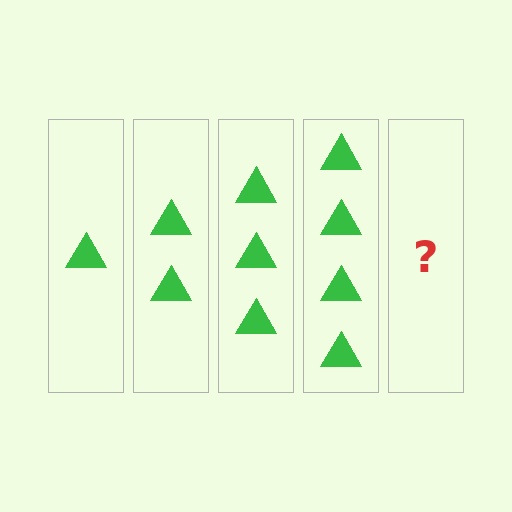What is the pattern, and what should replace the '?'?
The pattern is that each step adds one more triangle. The '?' should be 5 triangles.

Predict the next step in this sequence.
The next step is 5 triangles.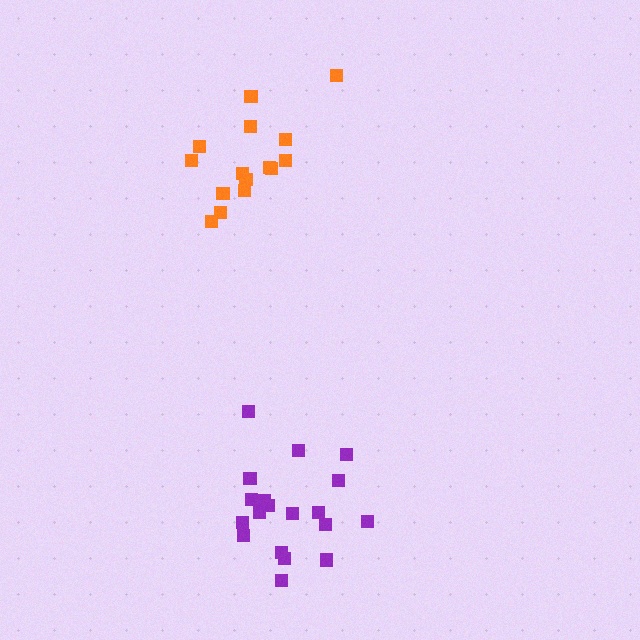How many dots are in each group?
Group 1: 15 dots, Group 2: 19 dots (34 total).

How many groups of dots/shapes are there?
There are 2 groups.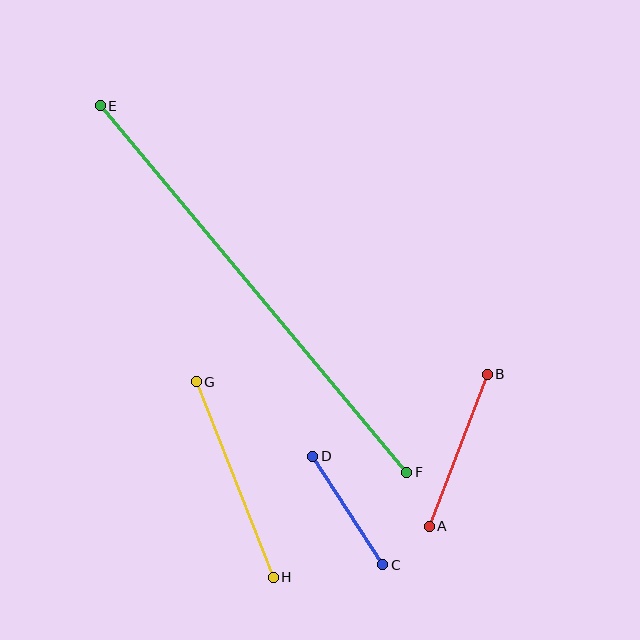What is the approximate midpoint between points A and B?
The midpoint is at approximately (458, 450) pixels.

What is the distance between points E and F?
The distance is approximately 478 pixels.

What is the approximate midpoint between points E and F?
The midpoint is at approximately (253, 289) pixels.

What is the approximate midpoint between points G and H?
The midpoint is at approximately (235, 480) pixels.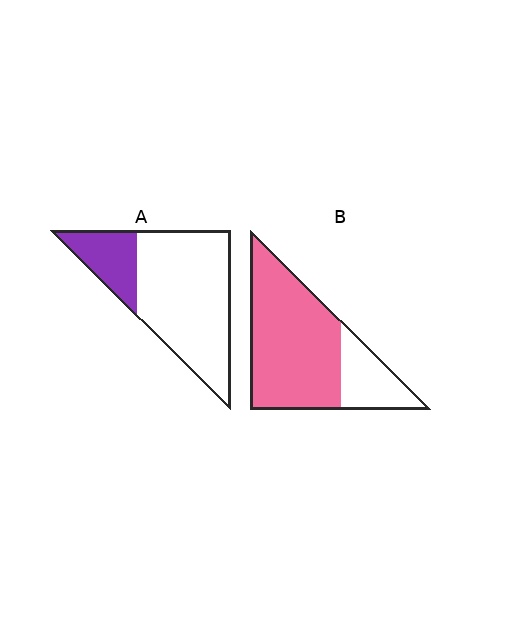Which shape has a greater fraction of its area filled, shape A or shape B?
Shape B.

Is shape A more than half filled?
No.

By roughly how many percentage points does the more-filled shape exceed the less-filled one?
By roughly 50 percentage points (B over A).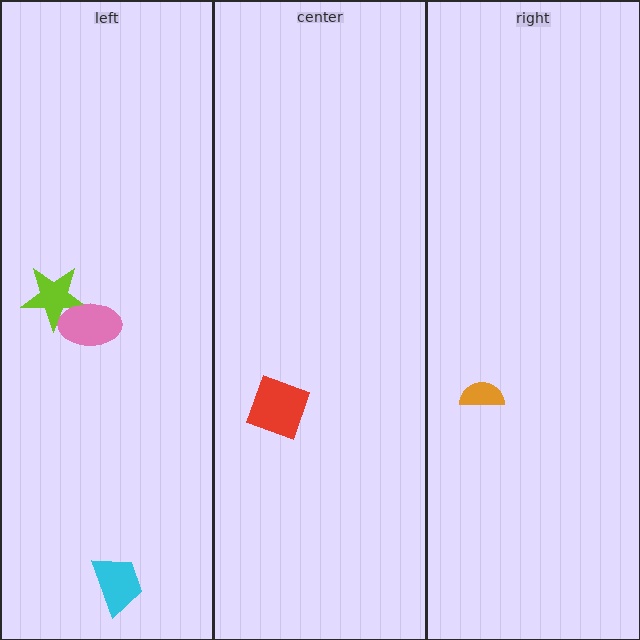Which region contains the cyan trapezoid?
The left region.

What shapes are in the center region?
The red diamond.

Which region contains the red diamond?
The center region.